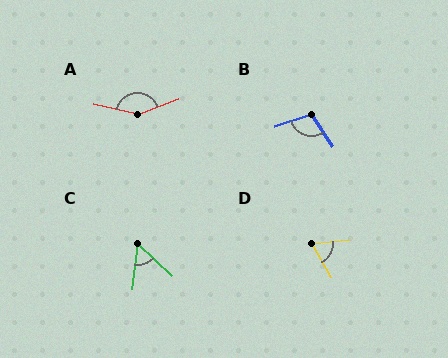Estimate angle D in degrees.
Approximately 67 degrees.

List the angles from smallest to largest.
C (54°), D (67°), B (106°), A (145°).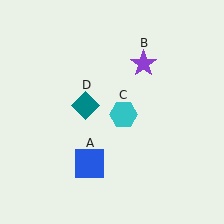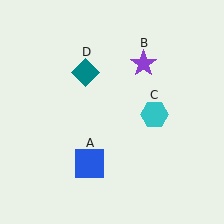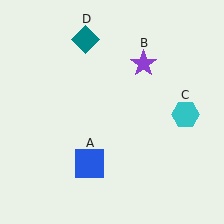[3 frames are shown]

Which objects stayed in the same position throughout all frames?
Blue square (object A) and purple star (object B) remained stationary.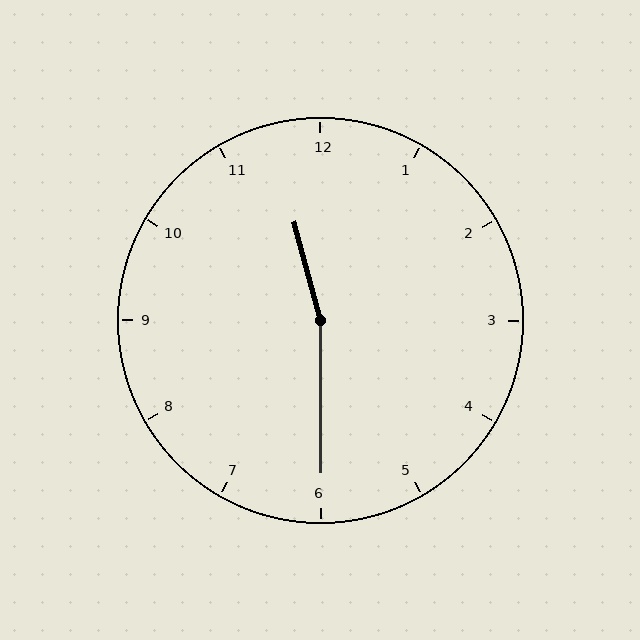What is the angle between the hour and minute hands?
Approximately 165 degrees.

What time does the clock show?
11:30.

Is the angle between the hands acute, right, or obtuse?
It is obtuse.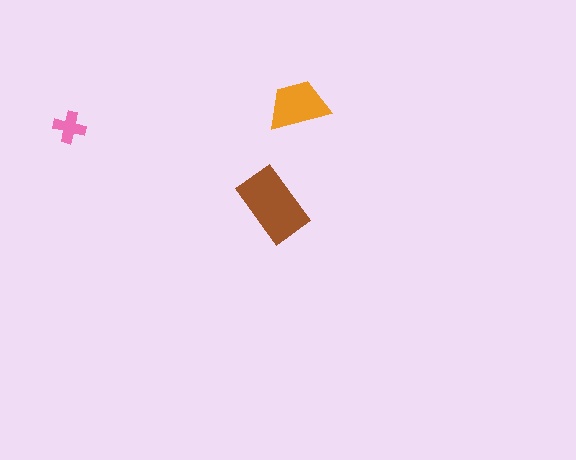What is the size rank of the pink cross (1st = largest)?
3rd.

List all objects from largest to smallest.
The brown rectangle, the orange trapezoid, the pink cross.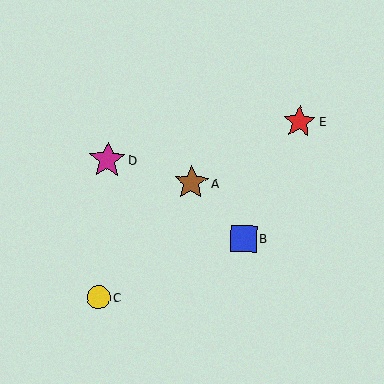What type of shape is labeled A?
Shape A is a brown star.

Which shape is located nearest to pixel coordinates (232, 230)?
The blue square (labeled B) at (243, 239) is nearest to that location.